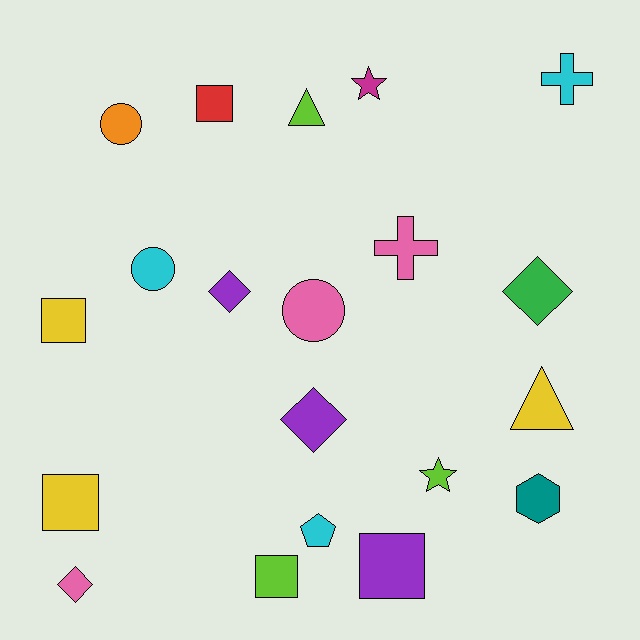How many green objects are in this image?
There is 1 green object.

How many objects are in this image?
There are 20 objects.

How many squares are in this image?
There are 5 squares.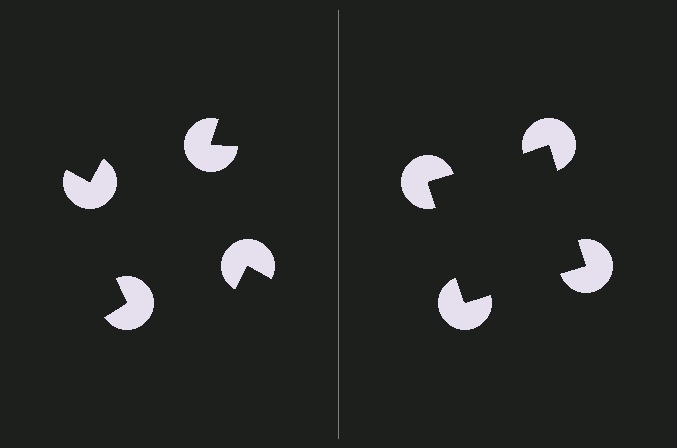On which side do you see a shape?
An illusory square appears on the right side. On the left side the wedge cuts are rotated, so no coherent shape forms.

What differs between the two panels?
The pac-man discs are positioned identically on both sides; only the wedge orientations differ. On the right they align to a square; on the left they are misaligned.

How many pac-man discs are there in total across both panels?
8 — 4 on each side.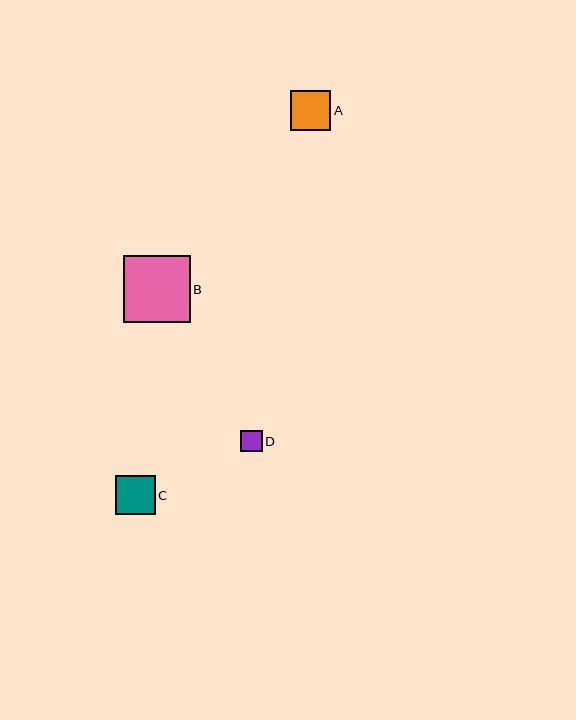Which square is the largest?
Square B is the largest with a size of approximately 67 pixels.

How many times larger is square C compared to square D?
Square C is approximately 1.8 times the size of square D.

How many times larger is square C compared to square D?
Square C is approximately 1.8 times the size of square D.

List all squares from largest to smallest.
From largest to smallest: B, A, C, D.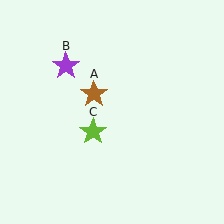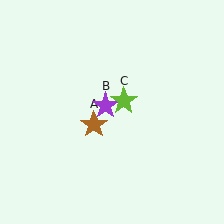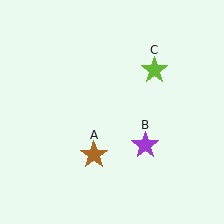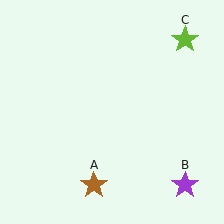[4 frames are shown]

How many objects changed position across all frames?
3 objects changed position: brown star (object A), purple star (object B), lime star (object C).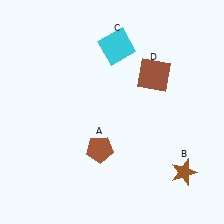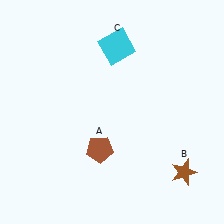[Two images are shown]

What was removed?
The brown square (D) was removed in Image 2.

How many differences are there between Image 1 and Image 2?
There is 1 difference between the two images.